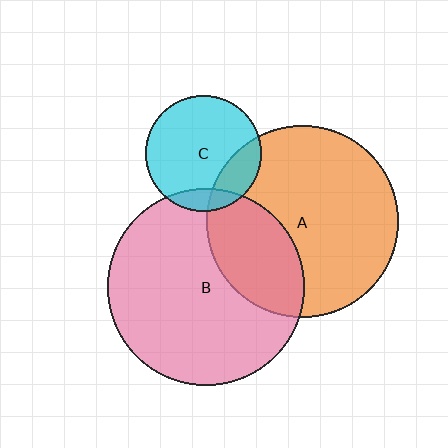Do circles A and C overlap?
Yes.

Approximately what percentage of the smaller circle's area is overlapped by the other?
Approximately 20%.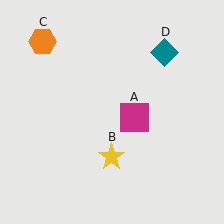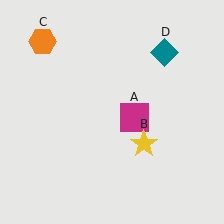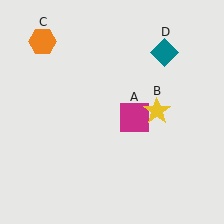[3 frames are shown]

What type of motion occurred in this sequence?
The yellow star (object B) rotated counterclockwise around the center of the scene.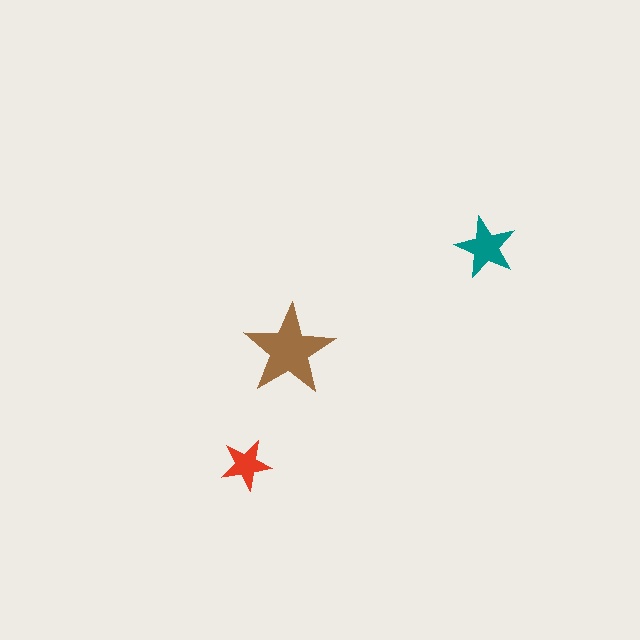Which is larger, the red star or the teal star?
The teal one.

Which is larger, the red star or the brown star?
The brown one.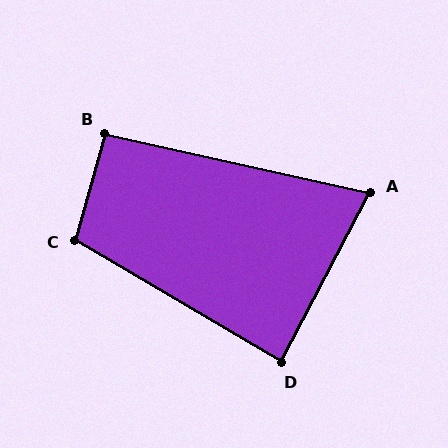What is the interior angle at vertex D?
Approximately 87 degrees (approximately right).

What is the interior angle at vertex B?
Approximately 93 degrees (approximately right).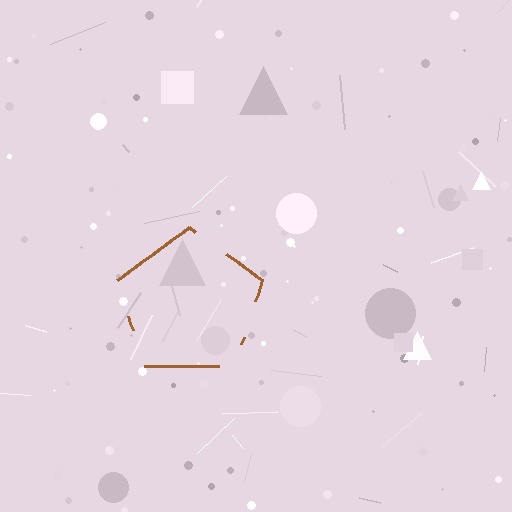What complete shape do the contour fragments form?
The contour fragments form a pentagon.